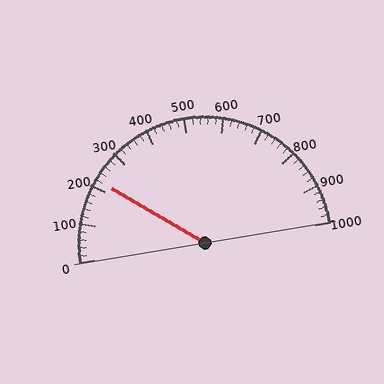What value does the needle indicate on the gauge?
The needle indicates approximately 220.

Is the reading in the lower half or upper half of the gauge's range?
The reading is in the lower half of the range (0 to 1000).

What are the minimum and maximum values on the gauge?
The gauge ranges from 0 to 1000.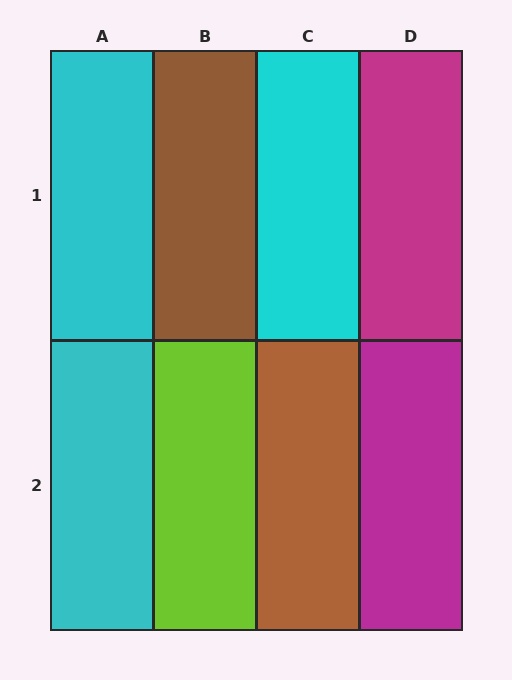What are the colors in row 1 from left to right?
Cyan, brown, cyan, magenta.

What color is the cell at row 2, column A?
Cyan.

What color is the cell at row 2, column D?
Magenta.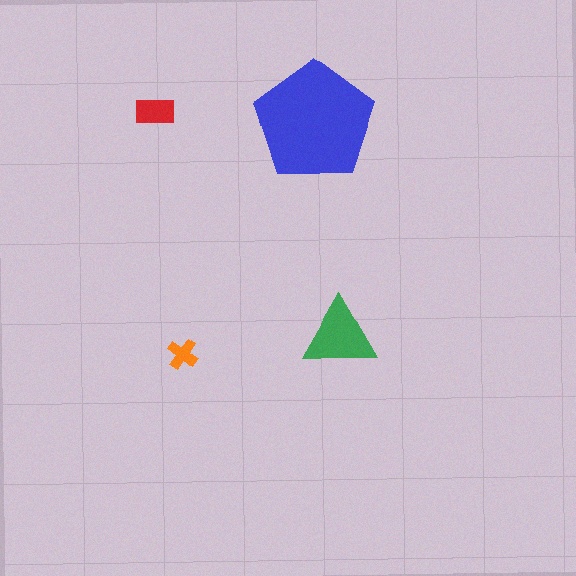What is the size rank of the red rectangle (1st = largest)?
3rd.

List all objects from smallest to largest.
The orange cross, the red rectangle, the green triangle, the blue pentagon.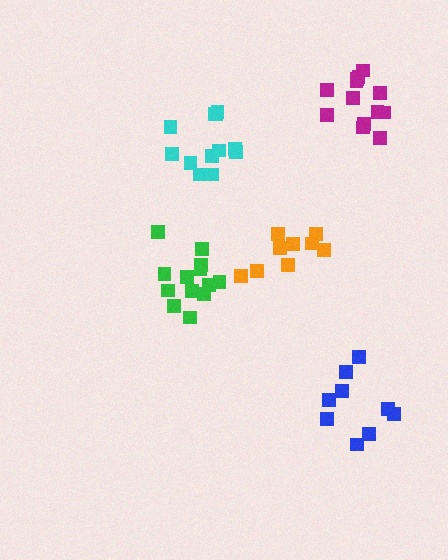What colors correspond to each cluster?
The clusters are colored: green, blue, orange, cyan, magenta.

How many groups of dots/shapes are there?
There are 5 groups.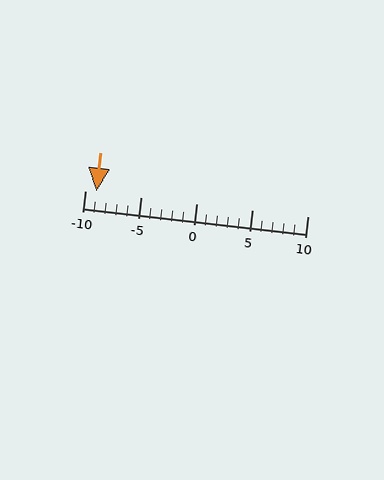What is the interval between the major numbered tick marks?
The major tick marks are spaced 5 units apart.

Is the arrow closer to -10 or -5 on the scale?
The arrow is closer to -10.